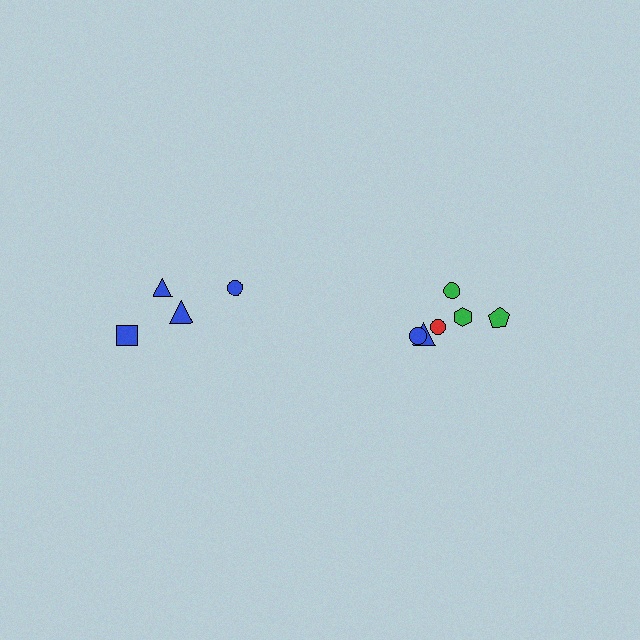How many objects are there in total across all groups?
There are 10 objects.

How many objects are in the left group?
There are 4 objects.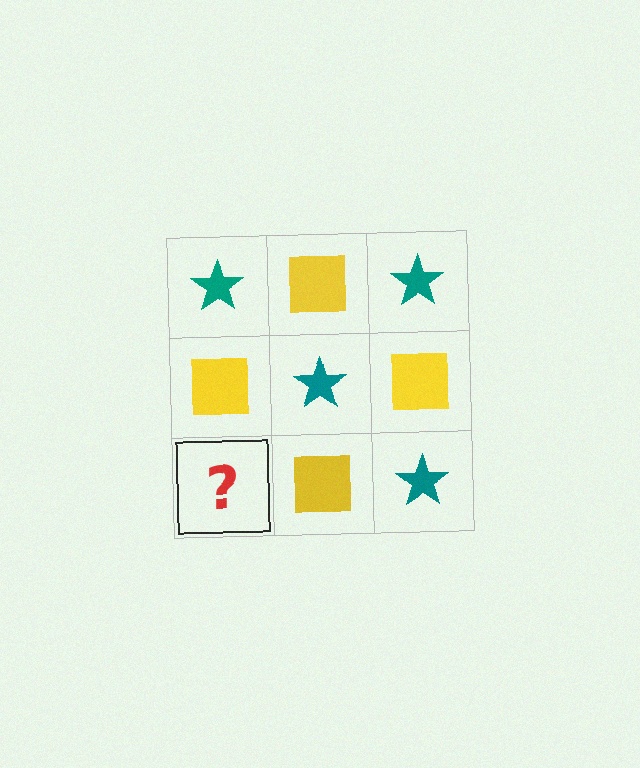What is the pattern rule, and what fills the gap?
The rule is that it alternates teal star and yellow square in a checkerboard pattern. The gap should be filled with a teal star.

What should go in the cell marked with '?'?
The missing cell should contain a teal star.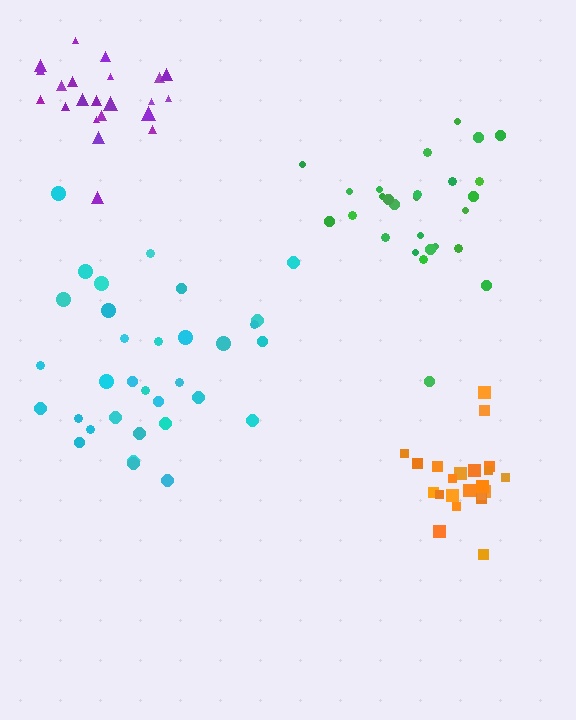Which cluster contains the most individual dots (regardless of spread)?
Cyan (34).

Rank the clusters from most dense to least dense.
orange, purple, green, cyan.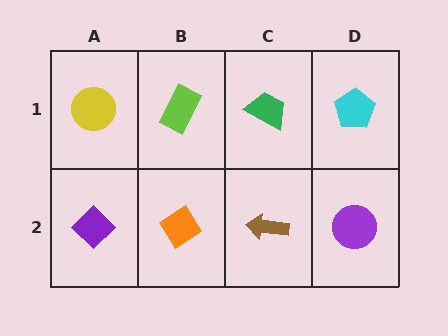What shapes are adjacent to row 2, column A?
A yellow circle (row 1, column A), an orange diamond (row 2, column B).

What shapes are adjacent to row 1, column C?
A brown arrow (row 2, column C), a lime rectangle (row 1, column B), a cyan pentagon (row 1, column D).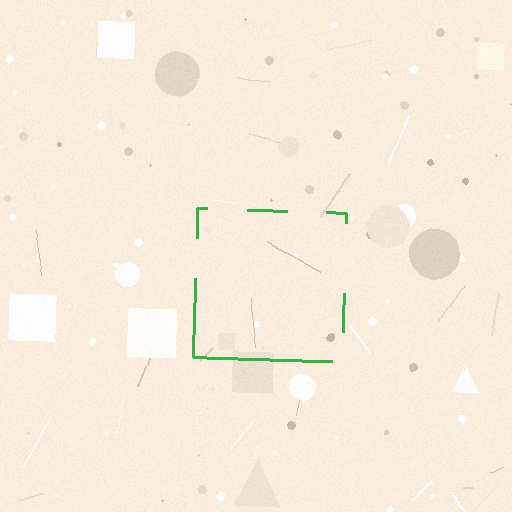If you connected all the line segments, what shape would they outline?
They would outline a square.